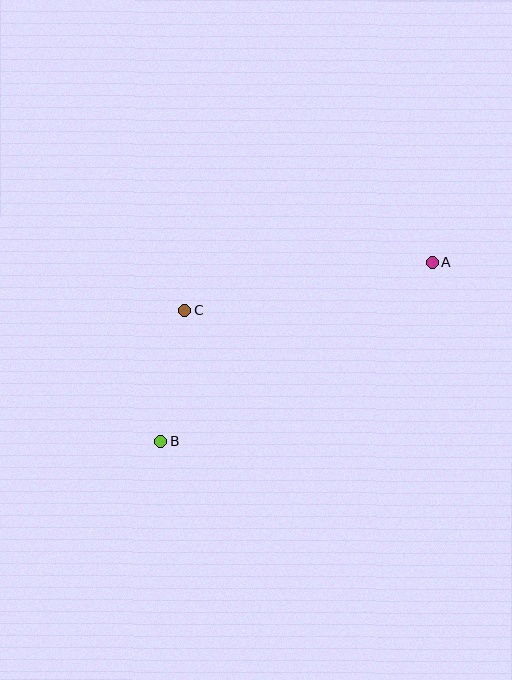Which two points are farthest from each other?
Points A and B are farthest from each other.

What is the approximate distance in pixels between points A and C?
The distance between A and C is approximately 252 pixels.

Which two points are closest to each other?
Points B and C are closest to each other.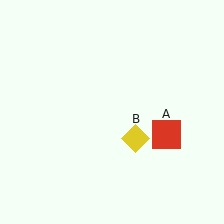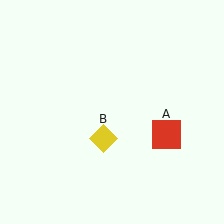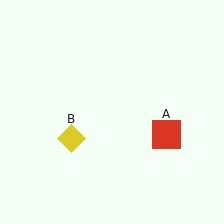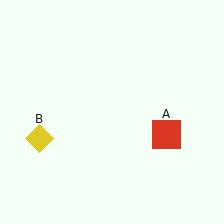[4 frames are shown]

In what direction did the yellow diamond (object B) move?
The yellow diamond (object B) moved left.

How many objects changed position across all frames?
1 object changed position: yellow diamond (object B).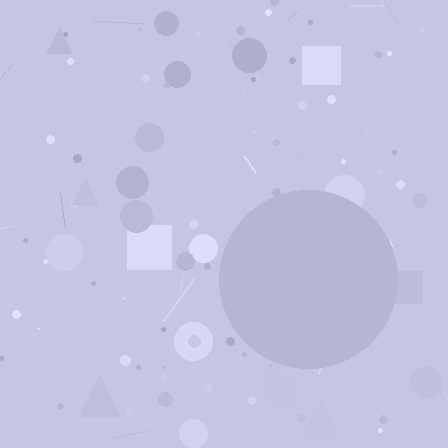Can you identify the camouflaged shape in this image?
The camouflaged shape is a circle.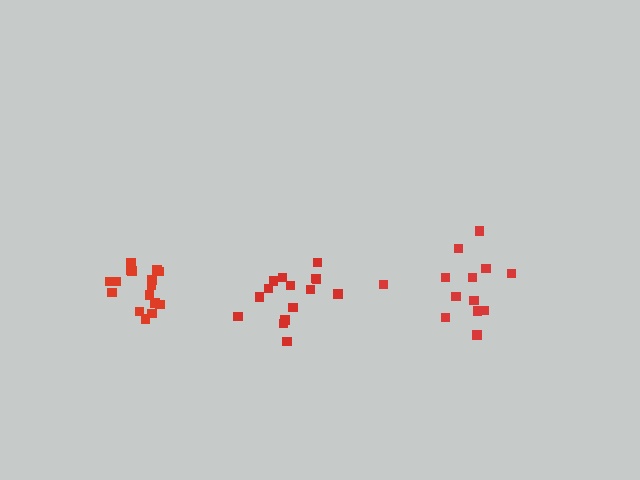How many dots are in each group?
Group 1: 16 dots, Group 2: 15 dots, Group 3: 13 dots (44 total).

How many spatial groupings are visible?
There are 3 spatial groupings.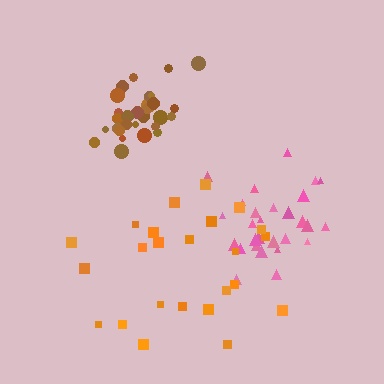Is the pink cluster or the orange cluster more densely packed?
Pink.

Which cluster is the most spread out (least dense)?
Orange.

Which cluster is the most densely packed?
Brown.